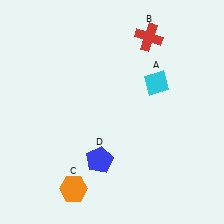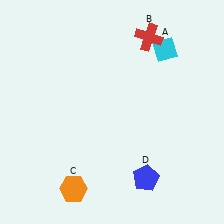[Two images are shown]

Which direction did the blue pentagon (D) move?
The blue pentagon (D) moved right.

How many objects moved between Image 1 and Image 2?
2 objects moved between the two images.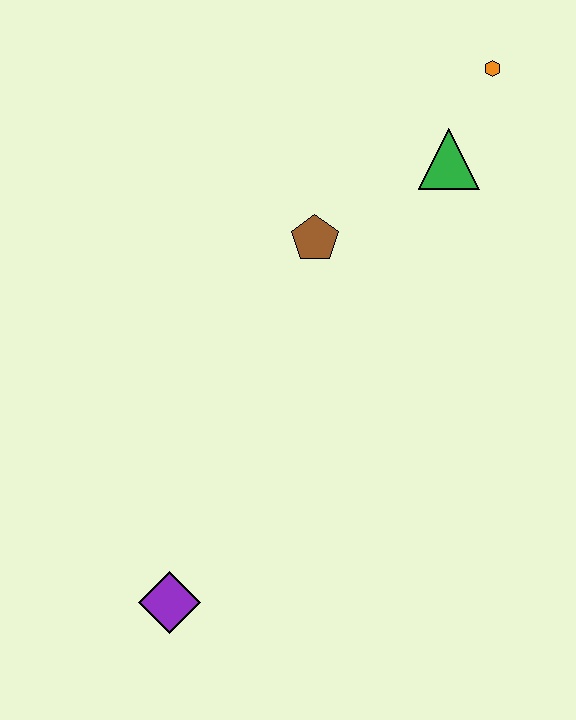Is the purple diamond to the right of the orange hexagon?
No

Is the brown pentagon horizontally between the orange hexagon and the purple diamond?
Yes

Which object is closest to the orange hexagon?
The green triangle is closest to the orange hexagon.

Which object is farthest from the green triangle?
The purple diamond is farthest from the green triangle.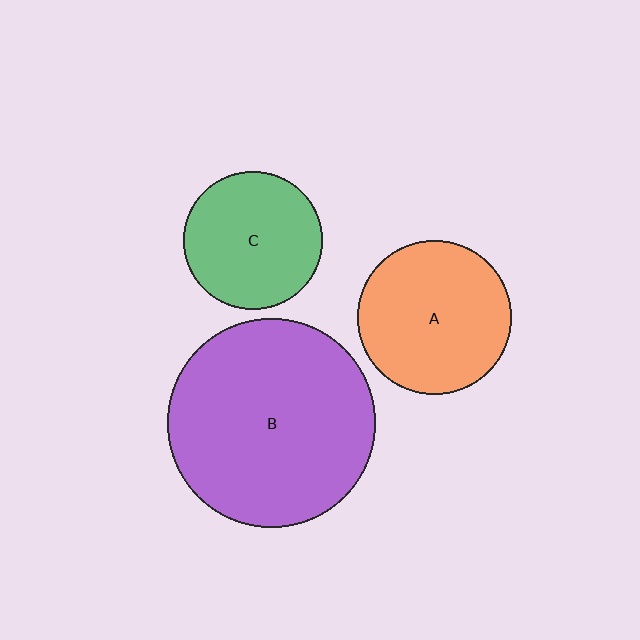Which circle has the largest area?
Circle B (purple).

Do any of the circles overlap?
No, none of the circles overlap.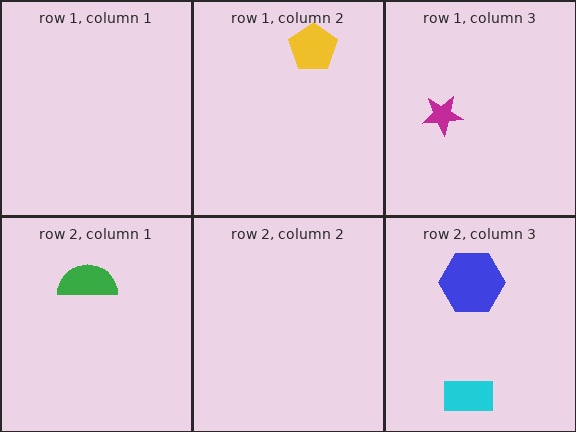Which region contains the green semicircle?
The row 2, column 1 region.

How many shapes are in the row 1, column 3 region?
1.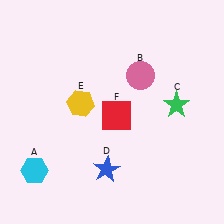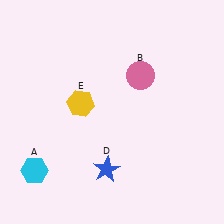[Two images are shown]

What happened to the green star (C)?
The green star (C) was removed in Image 2. It was in the top-right area of Image 1.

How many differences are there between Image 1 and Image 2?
There are 2 differences between the two images.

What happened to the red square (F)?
The red square (F) was removed in Image 2. It was in the bottom-right area of Image 1.